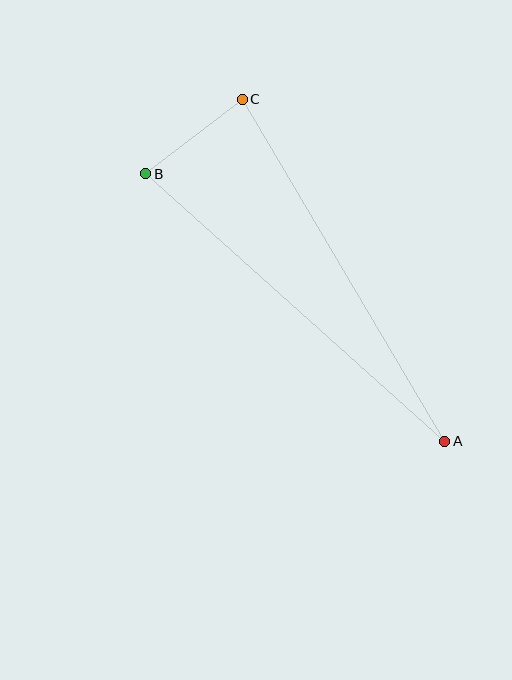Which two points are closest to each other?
Points B and C are closest to each other.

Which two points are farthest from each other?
Points A and B are farthest from each other.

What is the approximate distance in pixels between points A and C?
The distance between A and C is approximately 398 pixels.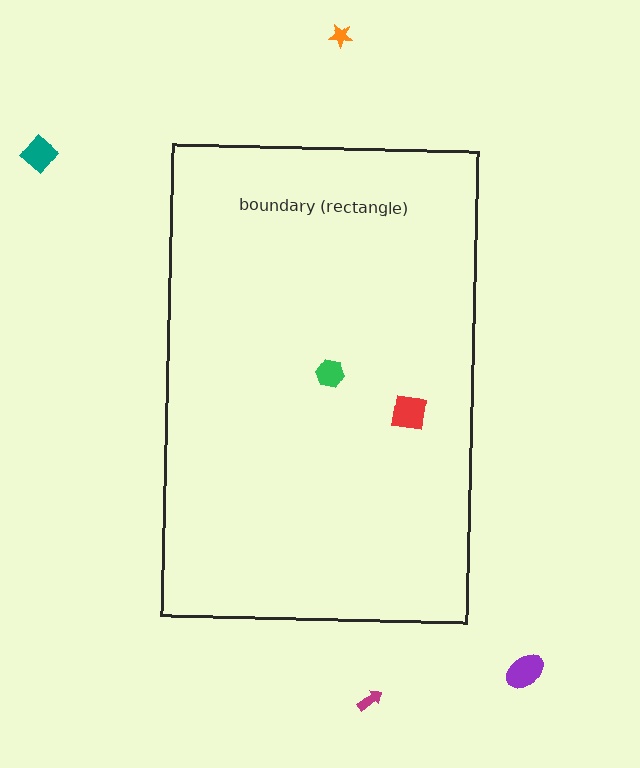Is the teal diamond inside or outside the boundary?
Outside.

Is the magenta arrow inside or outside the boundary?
Outside.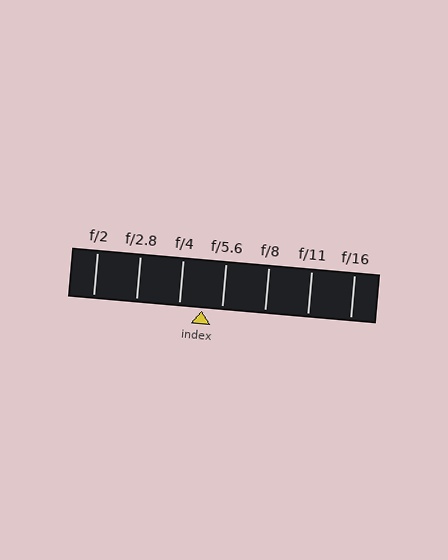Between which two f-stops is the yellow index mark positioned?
The index mark is between f/4 and f/5.6.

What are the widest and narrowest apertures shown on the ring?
The widest aperture shown is f/2 and the narrowest is f/16.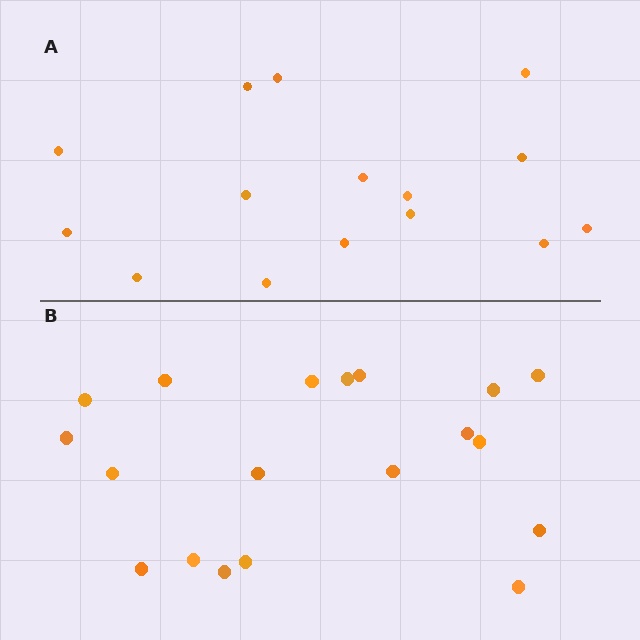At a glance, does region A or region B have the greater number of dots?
Region B (the bottom region) has more dots.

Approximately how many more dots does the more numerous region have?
Region B has about 4 more dots than region A.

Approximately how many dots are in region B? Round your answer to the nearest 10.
About 20 dots. (The exact count is 19, which rounds to 20.)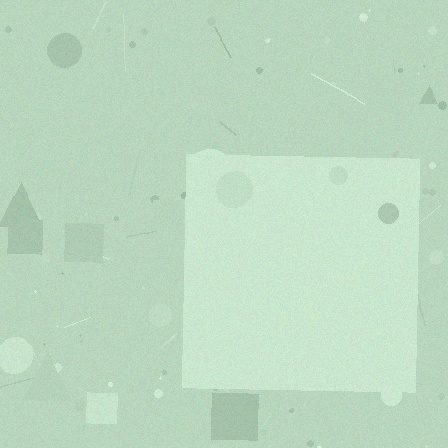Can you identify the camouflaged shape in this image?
The camouflaged shape is a square.